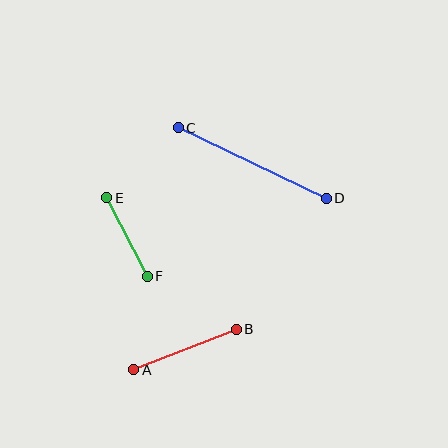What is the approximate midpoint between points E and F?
The midpoint is at approximately (127, 237) pixels.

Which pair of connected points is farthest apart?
Points C and D are farthest apart.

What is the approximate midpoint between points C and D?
The midpoint is at approximately (252, 163) pixels.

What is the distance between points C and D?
The distance is approximately 164 pixels.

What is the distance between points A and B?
The distance is approximately 111 pixels.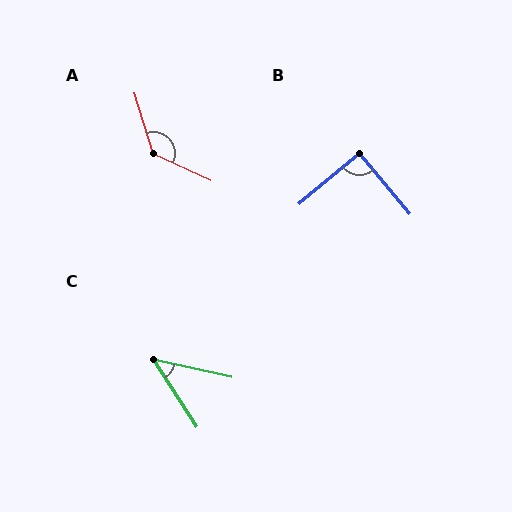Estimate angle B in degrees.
Approximately 90 degrees.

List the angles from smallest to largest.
C (44°), B (90°), A (132°).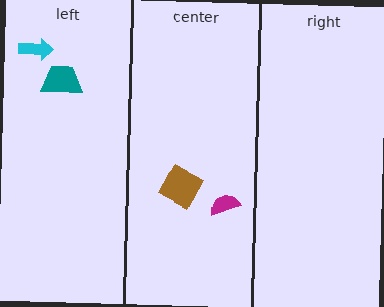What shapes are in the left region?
The teal trapezoid, the cyan arrow.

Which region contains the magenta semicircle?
The center region.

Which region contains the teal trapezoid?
The left region.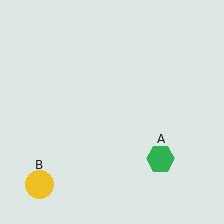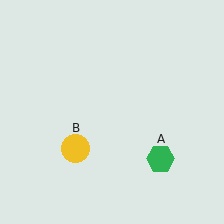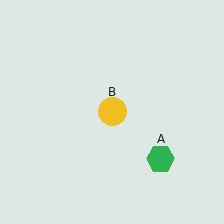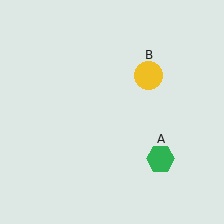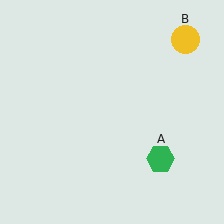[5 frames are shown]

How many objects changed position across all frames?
1 object changed position: yellow circle (object B).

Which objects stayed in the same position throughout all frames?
Green hexagon (object A) remained stationary.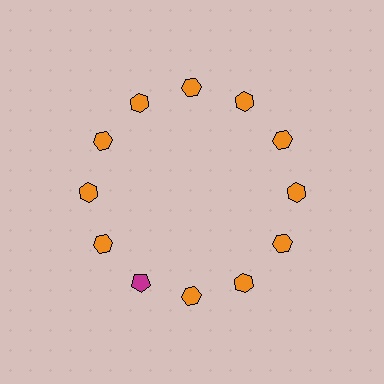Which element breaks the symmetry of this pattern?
The magenta pentagon at roughly the 7 o'clock position breaks the symmetry. All other shapes are orange hexagons.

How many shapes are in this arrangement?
There are 12 shapes arranged in a ring pattern.